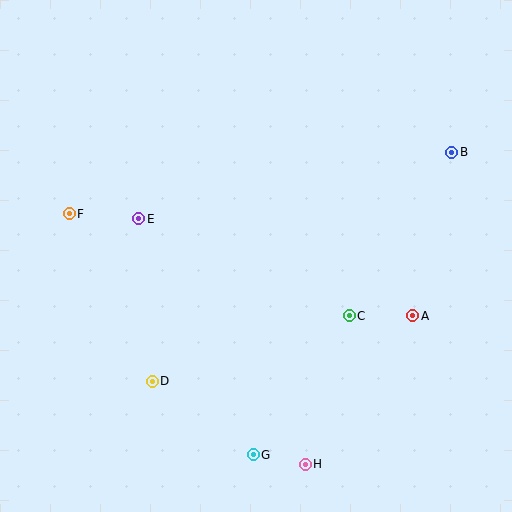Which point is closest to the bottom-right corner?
Point H is closest to the bottom-right corner.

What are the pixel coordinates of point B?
Point B is at (452, 152).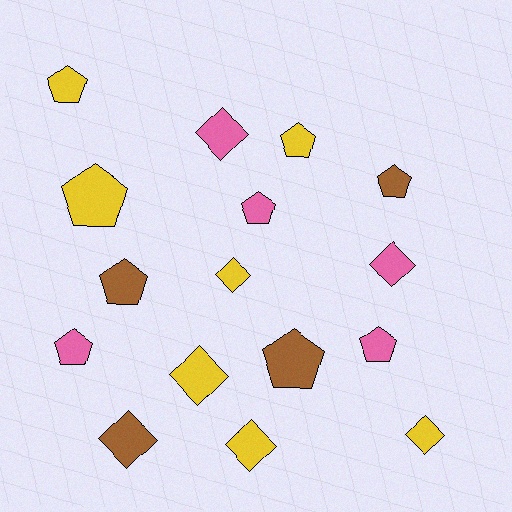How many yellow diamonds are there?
There are 4 yellow diamonds.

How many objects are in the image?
There are 16 objects.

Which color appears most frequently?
Yellow, with 7 objects.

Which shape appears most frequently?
Pentagon, with 9 objects.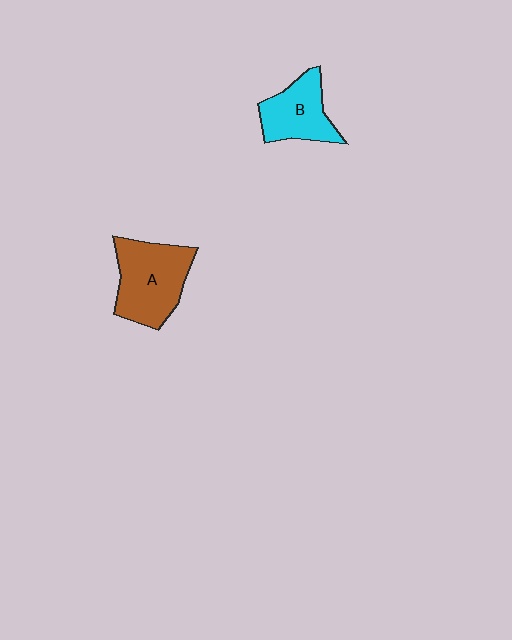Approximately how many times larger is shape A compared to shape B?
Approximately 1.4 times.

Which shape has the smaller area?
Shape B (cyan).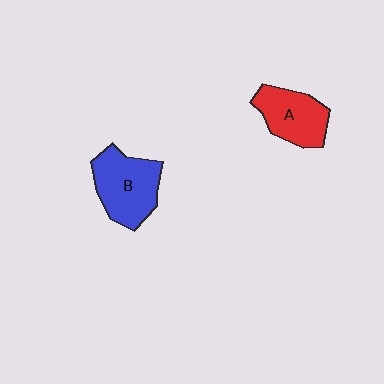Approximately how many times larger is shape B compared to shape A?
Approximately 1.2 times.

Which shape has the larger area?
Shape B (blue).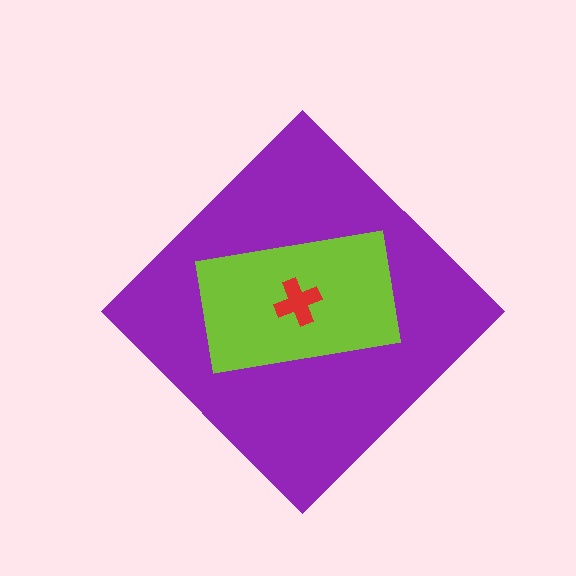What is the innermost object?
The red cross.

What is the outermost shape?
The purple diamond.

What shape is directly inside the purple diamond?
The lime rectangle.